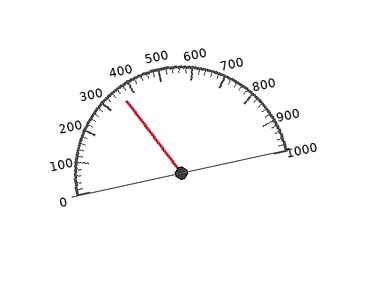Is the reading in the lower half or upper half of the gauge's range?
The reading is in the lower half of the range (0 to 1000).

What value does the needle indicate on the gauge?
The needle indicates approximately 360.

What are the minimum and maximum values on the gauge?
The gauge ranges from 0 to 1000.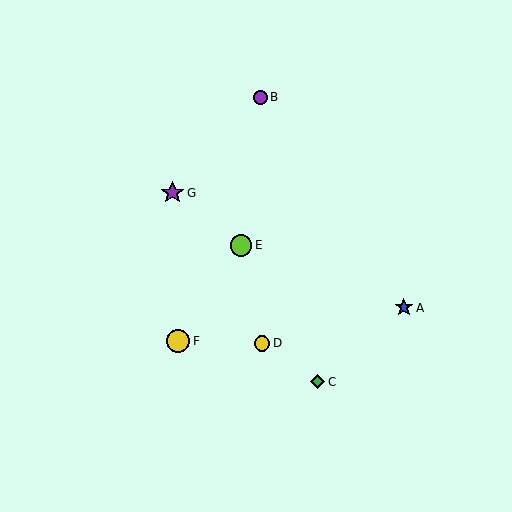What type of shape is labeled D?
Shape D is a yellow circle.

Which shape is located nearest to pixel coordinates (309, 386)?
The green diamond (labeled C) at (318, 382) is nearest to that location.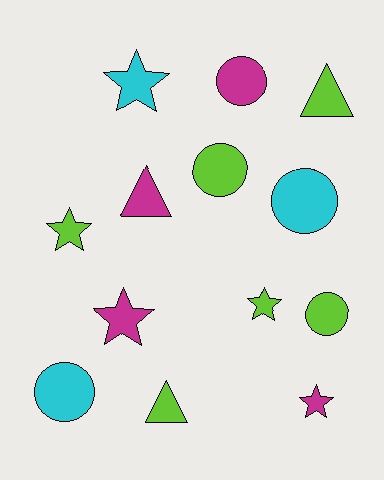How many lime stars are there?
There are 2 lime stars.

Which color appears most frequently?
Lime, with 6 objects.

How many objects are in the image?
There are 13 objects.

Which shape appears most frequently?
Star, with 5 objects.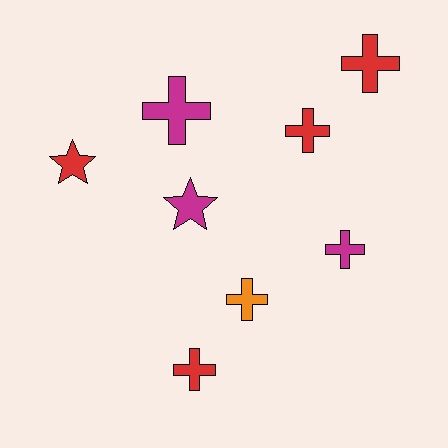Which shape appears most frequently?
Cross, with 6 objects.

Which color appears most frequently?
Red, with 4 objects.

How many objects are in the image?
There are 8 objects.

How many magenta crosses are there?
There are 2 magenta crosses.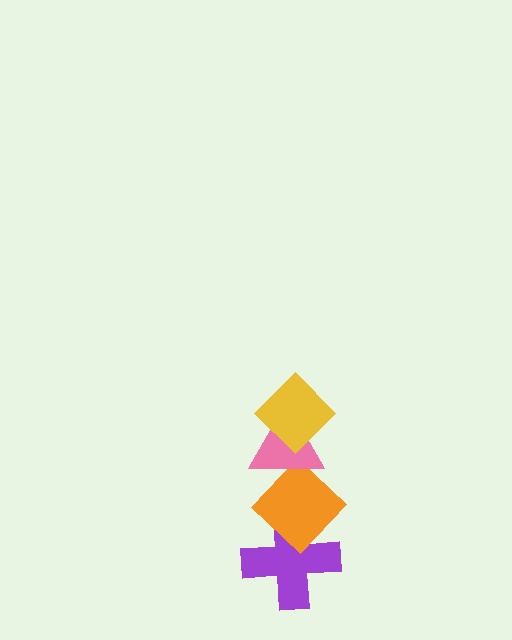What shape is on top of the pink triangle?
The yellow diamond is on top of the pink triangle.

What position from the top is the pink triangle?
The pink triangle is 2nd from the top.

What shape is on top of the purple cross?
The orange diamond is on top of the purple cross.